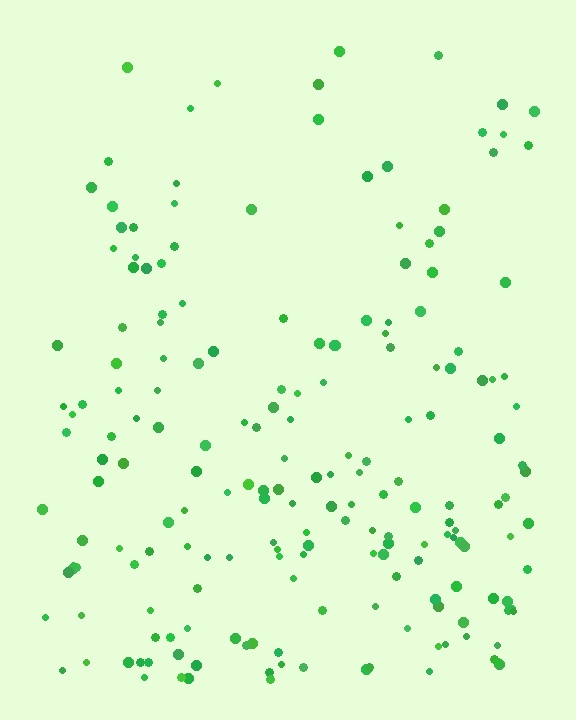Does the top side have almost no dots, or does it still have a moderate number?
Still a moderate number, just noticeably fewer than the bottom.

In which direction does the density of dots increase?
From top to bottom, with the bottom side densest.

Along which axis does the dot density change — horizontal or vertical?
Vertical.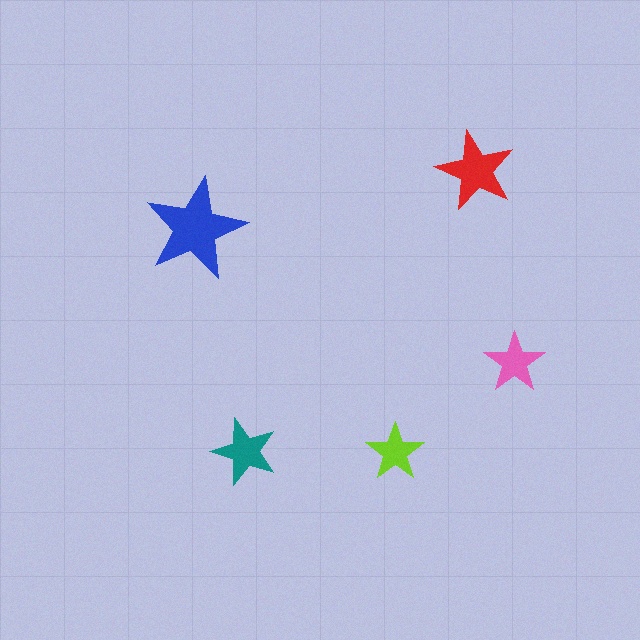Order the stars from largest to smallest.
the blue one, the red one, the teal one, the pink one, the lime one.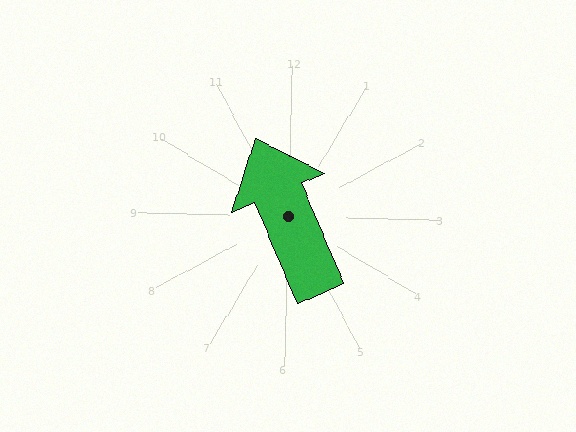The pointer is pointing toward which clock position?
Roughly 11 o'clock.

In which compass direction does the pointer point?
Northwest.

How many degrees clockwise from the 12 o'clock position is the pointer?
Approximately 336 degrees.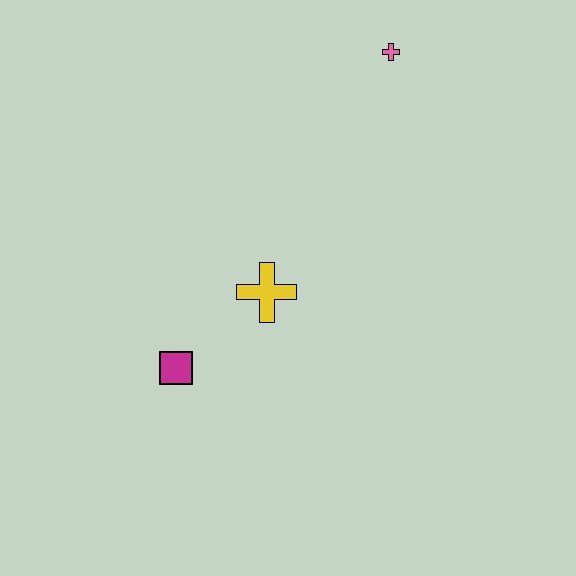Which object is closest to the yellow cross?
The magenta square is closest to the yellow cross.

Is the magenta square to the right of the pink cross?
No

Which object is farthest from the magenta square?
The pink cross is farthest from the magenta square.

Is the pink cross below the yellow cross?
No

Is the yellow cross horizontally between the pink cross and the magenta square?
Yes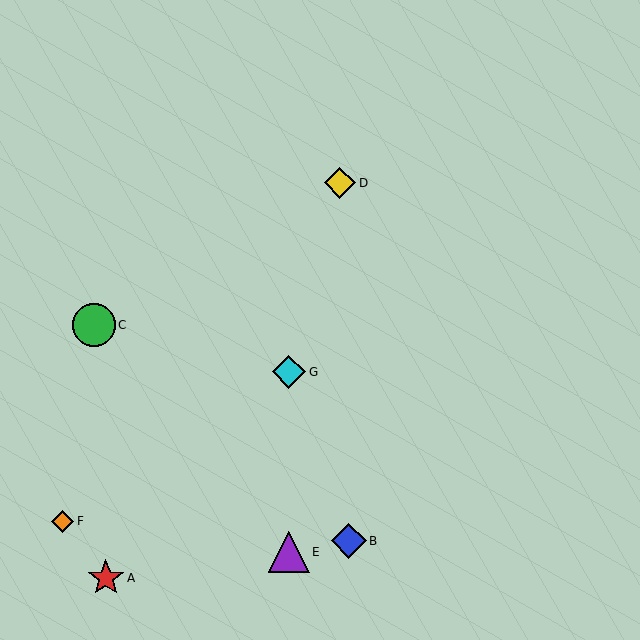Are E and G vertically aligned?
Yes, both are at x≈289.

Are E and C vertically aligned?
No, E is at x≈289 and C is at x≈94.